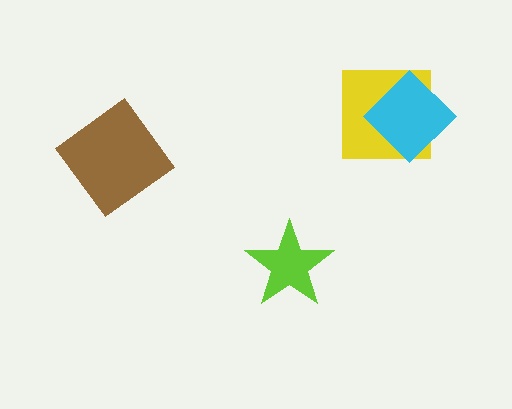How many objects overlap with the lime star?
0 objects overlap with the lime star.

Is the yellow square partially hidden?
Yes, it is partially covered by another shape.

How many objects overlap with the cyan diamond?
1 object overlaps with the cyan diamond.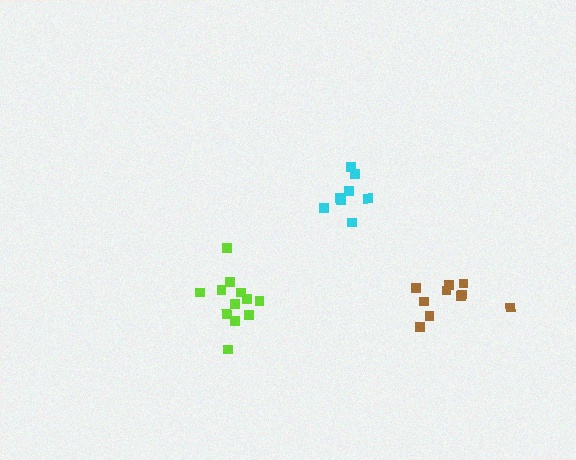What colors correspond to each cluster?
The clusters are colored: lime, cyan, brown.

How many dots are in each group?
Group 1: 12 dots, Group 2: 8 dots, Group 3: 10 dots (30 total).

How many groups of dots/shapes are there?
There are 3 groups.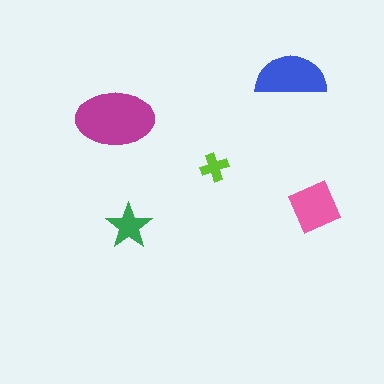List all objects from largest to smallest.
The magenta ellipse, the blue semicircle, the pink diamond, the green star, the lime cross.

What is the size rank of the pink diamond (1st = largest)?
3rd.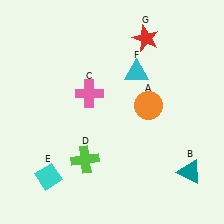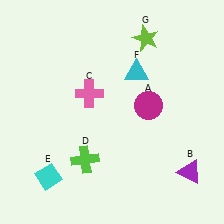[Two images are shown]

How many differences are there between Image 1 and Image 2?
There are 3 differences between the two images.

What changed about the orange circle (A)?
In Image 1, A is orange. In Image 2, it changed to magenta.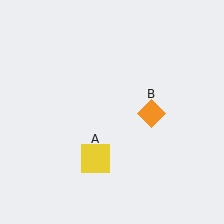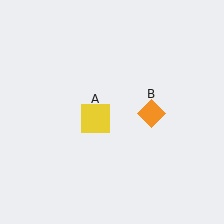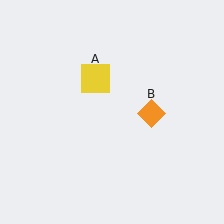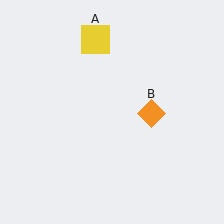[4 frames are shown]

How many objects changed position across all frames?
1 object changed position: yellow square (object A).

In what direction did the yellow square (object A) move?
The yellow square (object A) moved up.